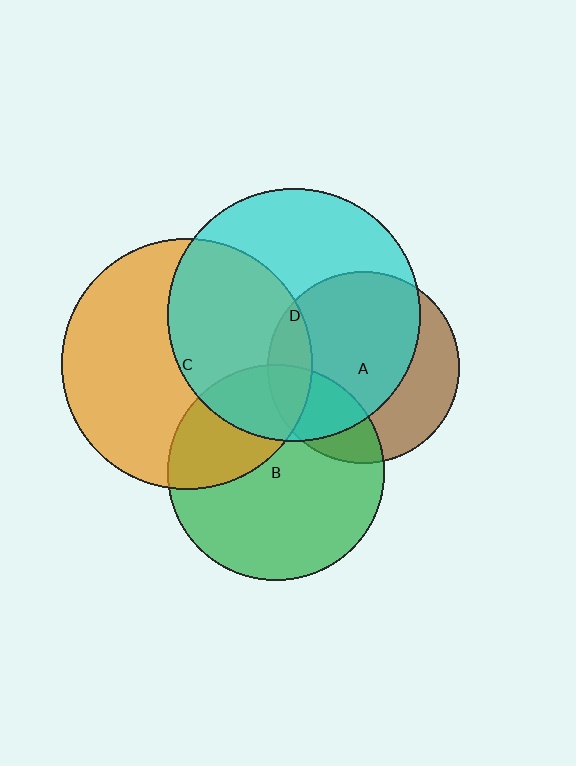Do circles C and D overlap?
Yes.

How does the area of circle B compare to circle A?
Approximately 1.3 times.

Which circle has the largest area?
Circle D (cyan).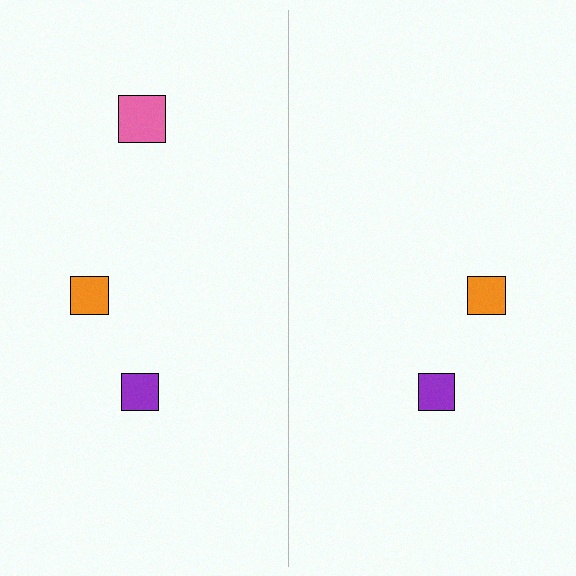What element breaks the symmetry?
A pink square is missing from the right side.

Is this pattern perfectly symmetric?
No, the pattern is not perfectly symmetric. A pink square is missing from the right side.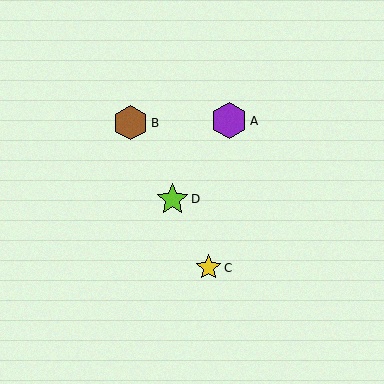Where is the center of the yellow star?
The center of the yellow star is at (208, 268).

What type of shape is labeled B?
Shape B is a brown hexagon.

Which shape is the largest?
The purple hexagon (labeled A) is the largest.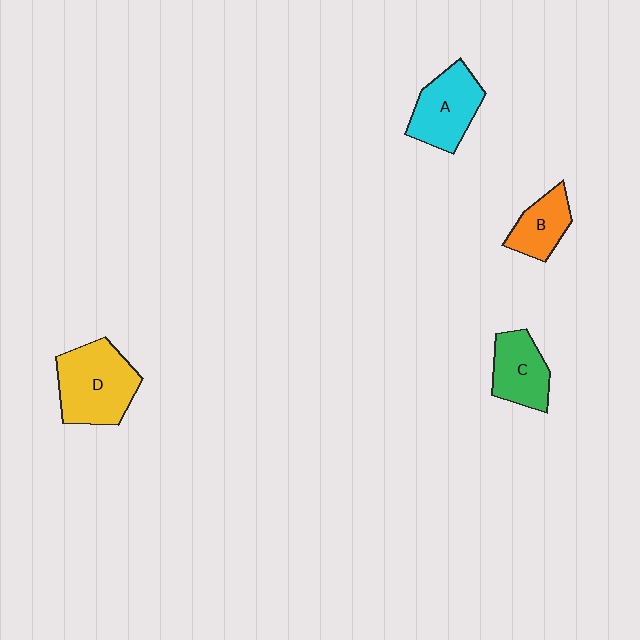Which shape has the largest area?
Shape D (yellow).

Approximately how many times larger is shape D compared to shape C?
Approximately 1.5 times.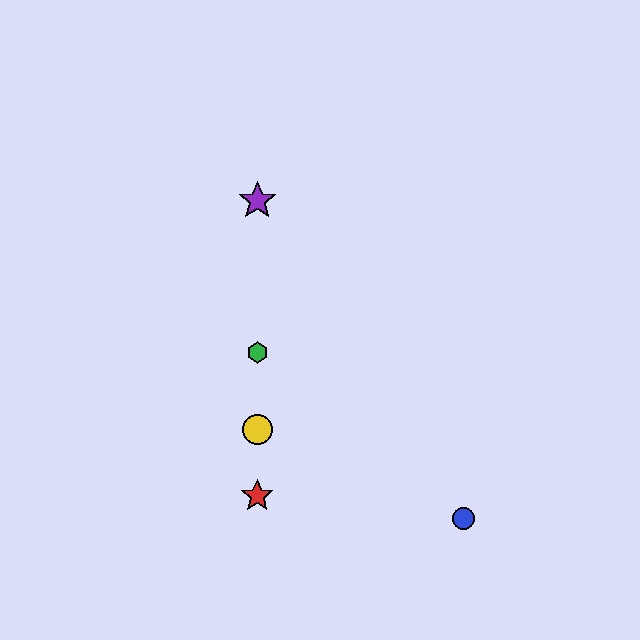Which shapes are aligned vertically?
The red star, the green hexagon, the yellow circle, the purple star are aligned vertically.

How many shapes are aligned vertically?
4 shapes (the red star, the green hexagon, the yellow circle, the purple star) are aligned vertically.